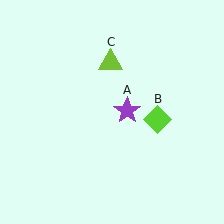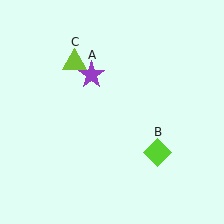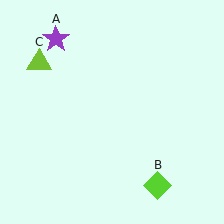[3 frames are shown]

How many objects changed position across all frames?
3 objects changed position: purple star (object A), lime diamond (object B), lime triangle (object C).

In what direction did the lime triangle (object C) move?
The lime triangle (object C) moved left.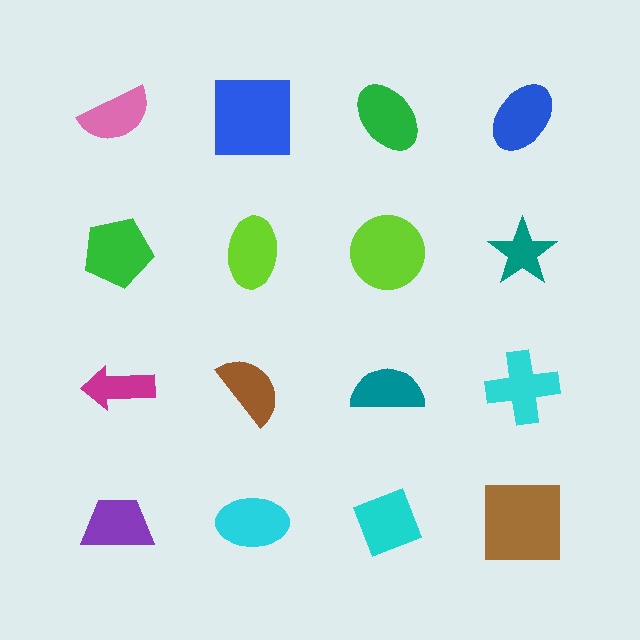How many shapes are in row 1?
4 shapes.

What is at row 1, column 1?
A pink semicircle.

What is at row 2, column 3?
A lime circle.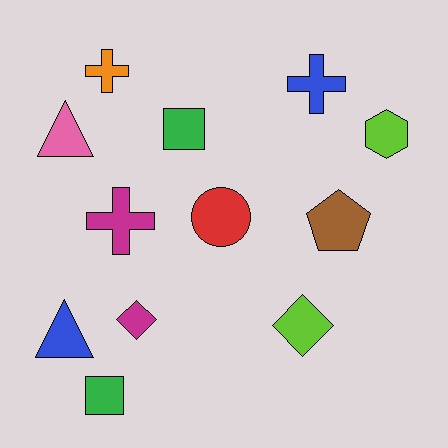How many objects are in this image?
There are 12 objects.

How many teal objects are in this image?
There are no teal objects.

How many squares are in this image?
There are 2 squares.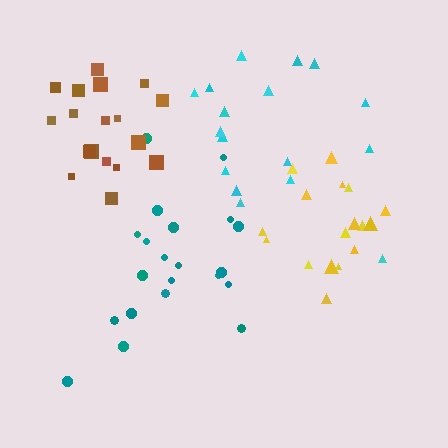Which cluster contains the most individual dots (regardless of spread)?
Teal (21).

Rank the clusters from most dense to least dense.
brown, yellow, teal, cyan.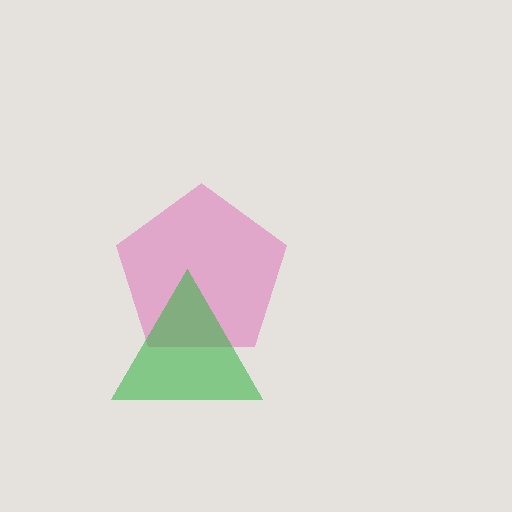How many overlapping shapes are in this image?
There are 2 overlapping shapes in the image.